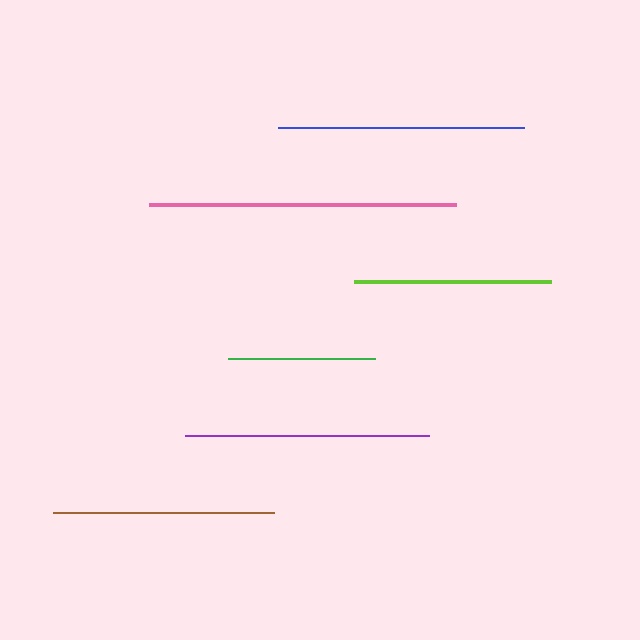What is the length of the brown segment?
The brown segment is approximately 221 pixels long.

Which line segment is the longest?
The pink line is the longest at approximately 307 pixels.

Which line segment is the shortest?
The green line is the shortest at approximately 148 pixels.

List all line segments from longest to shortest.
From longest to shortest: pink, blue, purple, brown, lime, green.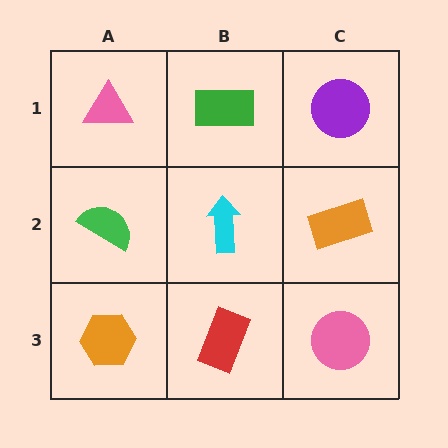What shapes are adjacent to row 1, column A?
A green semicircle (row 2, column A), a green rectangle (row 1, column B).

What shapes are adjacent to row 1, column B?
A cyan arrow (row 2, column B), a pink triangle (row 1, column A), a purple circle (row 1, column C).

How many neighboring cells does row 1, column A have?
2.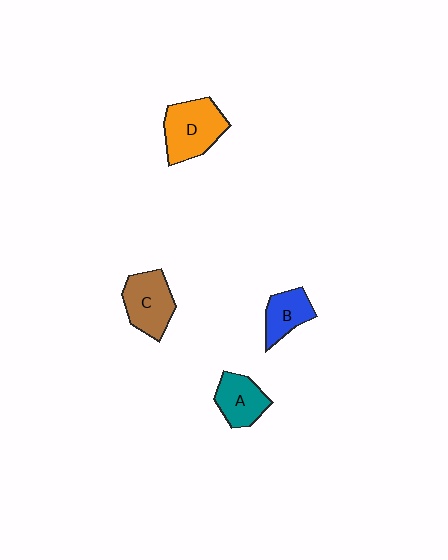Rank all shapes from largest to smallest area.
From largest to smallest: D (orange), C (brown), A (teal), B (blue).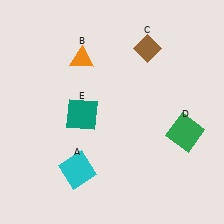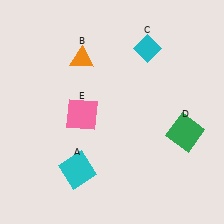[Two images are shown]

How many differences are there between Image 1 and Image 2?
There are 2 differences between the two images.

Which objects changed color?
C changed from brown to cyan. E changed from teal to pink.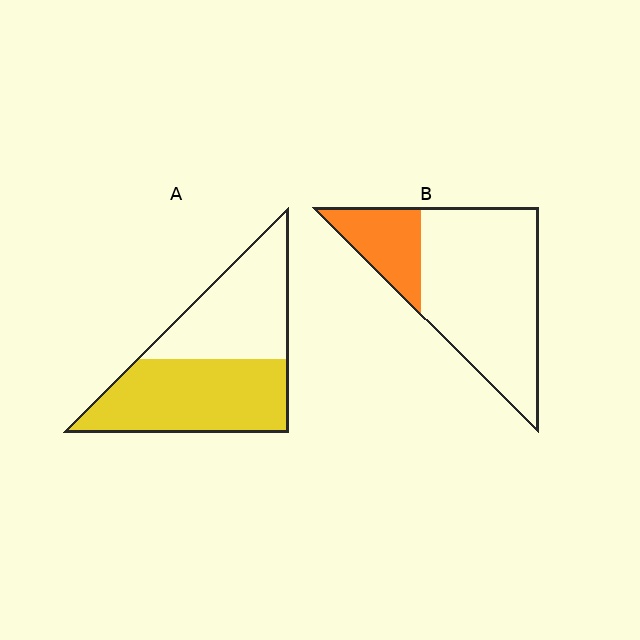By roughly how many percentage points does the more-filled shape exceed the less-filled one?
By roughly 30 percentage points (A over B).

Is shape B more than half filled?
No.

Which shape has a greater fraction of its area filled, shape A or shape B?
Shape A.